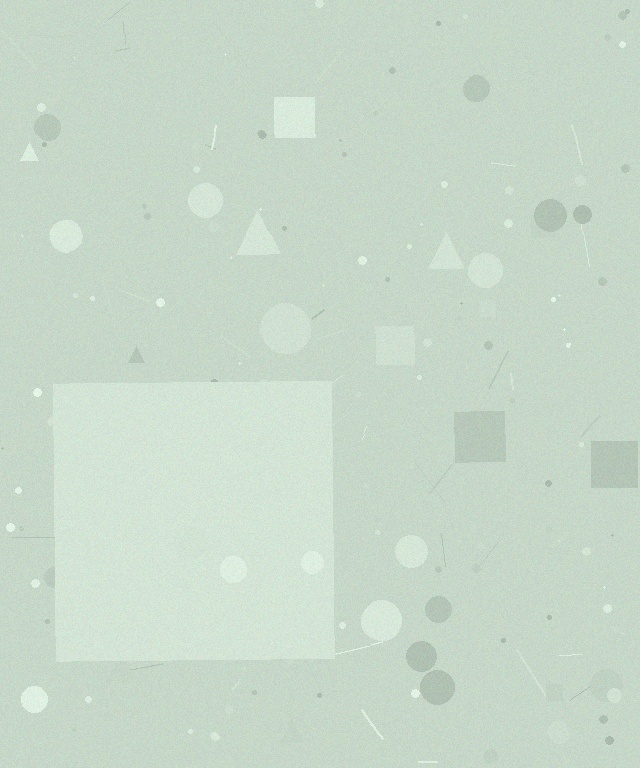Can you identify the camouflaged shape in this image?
The camouflaged shape is a square.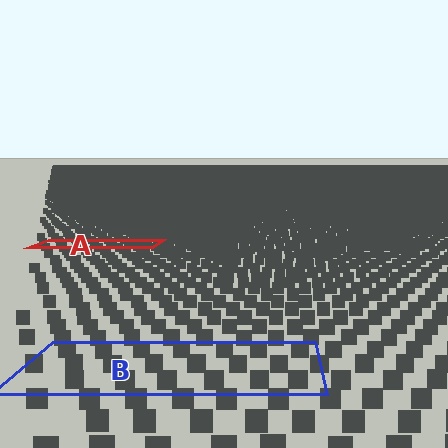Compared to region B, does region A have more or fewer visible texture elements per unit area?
Region A has more texture elements per unit area — they are packed more densely because it is farther away.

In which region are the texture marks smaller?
The texture marks are smaller in region A, because it is farther away.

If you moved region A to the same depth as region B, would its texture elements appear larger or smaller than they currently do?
They would appear larger. At a closer depth, the same texture elements are projected at a bigger on-screen size.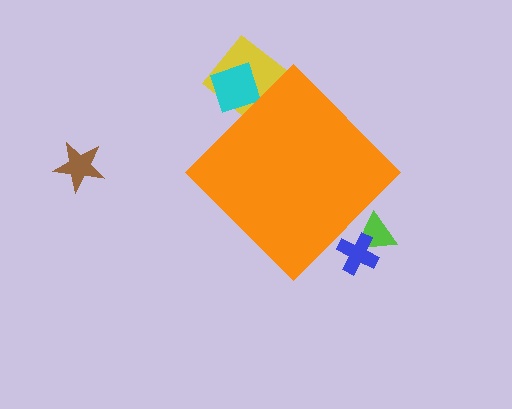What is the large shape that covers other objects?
An orange diamond.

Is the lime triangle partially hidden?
Yes, the lime triangle is partially hidden behind the orange diamond.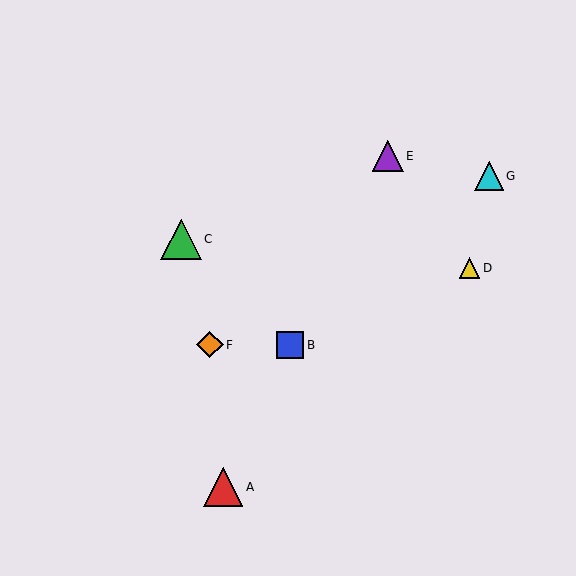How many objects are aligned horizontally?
2 objects (B, F) are aligned horizontally.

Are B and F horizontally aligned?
Yes, both are at y≈345.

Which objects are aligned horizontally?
Objects B, F are aligned horizontally.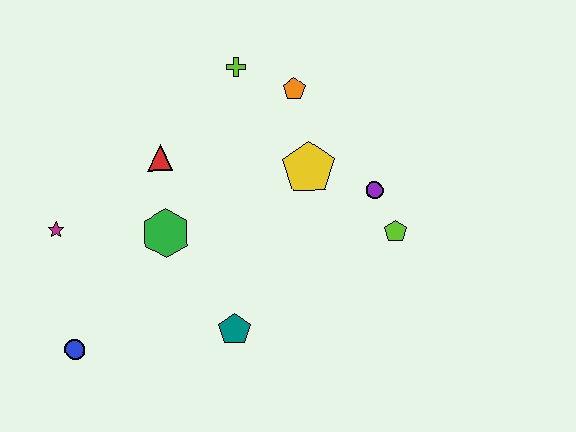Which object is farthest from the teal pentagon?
The lime cross is farthest from the teal pentagon.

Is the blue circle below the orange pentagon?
Yes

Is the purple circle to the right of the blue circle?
Yes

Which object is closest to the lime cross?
The orange pentagon is closest to the lime cross.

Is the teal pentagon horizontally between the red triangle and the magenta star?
No